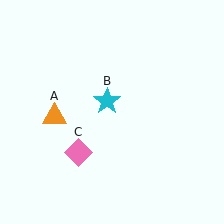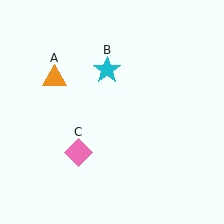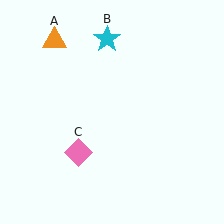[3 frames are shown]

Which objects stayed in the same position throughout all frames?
Pink diamond (object C) remained stationary.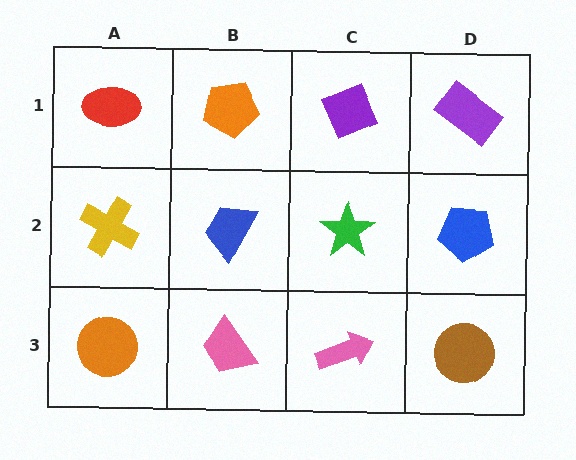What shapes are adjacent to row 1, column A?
A yellow cross (row 2, column A), an orange pentagon (row 1, column B).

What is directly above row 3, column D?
A blue pentagon.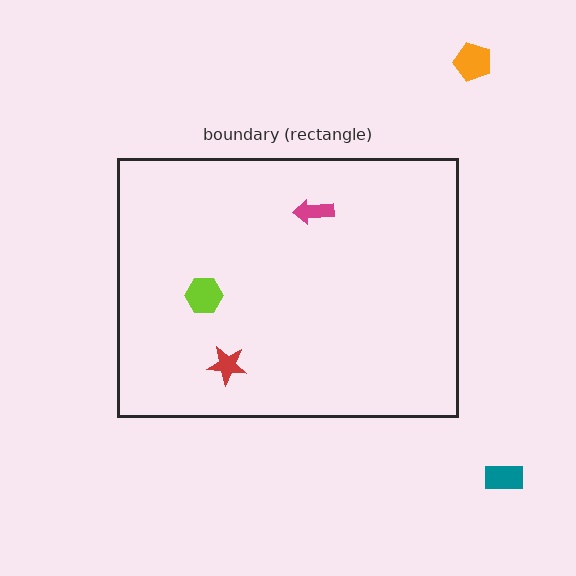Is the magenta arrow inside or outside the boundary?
Inside.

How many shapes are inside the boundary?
3 inside, 2 outside.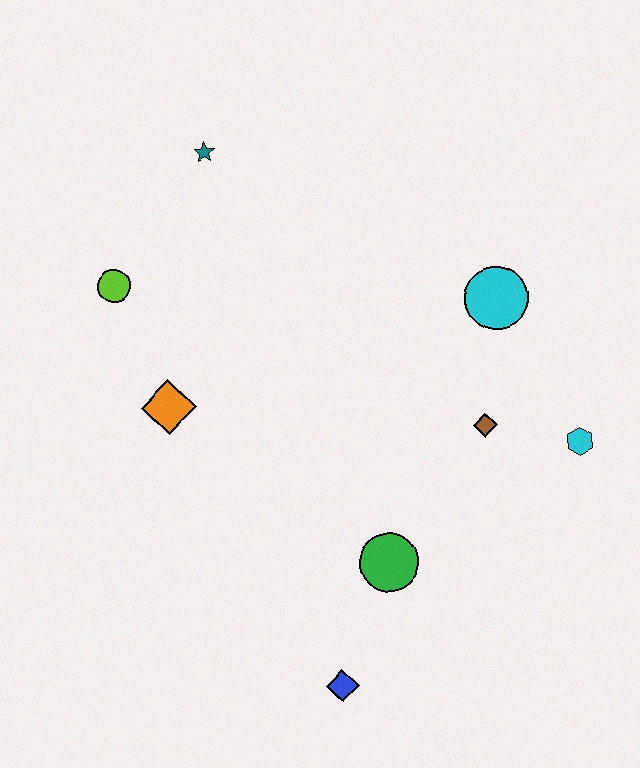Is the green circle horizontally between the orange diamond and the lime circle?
No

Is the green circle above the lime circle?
No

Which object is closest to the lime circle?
The orange diamond is closest to the lime circle.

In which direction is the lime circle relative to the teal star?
The lime circle is below the teal star.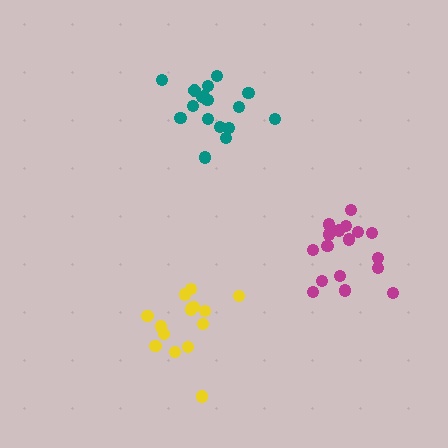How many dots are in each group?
Group 1: 14 dots, Group 2: 17 dots, Group 3: 17 dots (48 total).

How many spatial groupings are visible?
There are 3 spatial groupings.